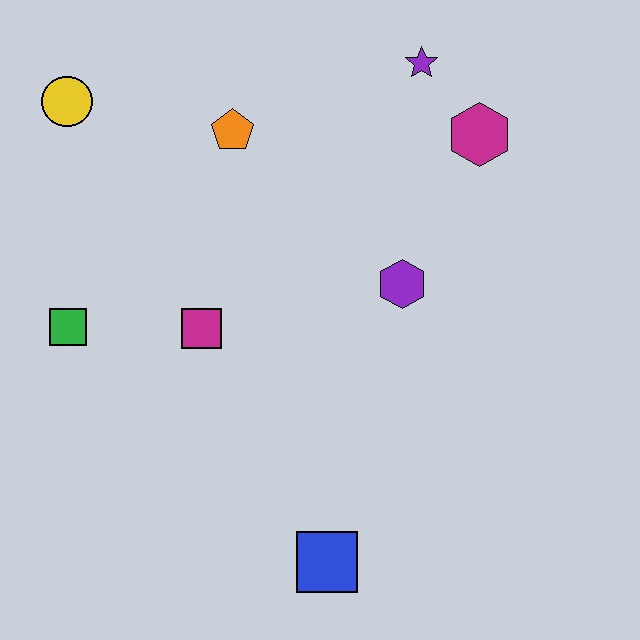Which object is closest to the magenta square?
The green square is closest to the magenta square.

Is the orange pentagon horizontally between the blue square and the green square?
Yes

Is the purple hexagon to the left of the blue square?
No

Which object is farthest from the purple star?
The blue square is farthest from the purple star.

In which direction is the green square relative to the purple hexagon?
The green square is to the left of the purple hexagon.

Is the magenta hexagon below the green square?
No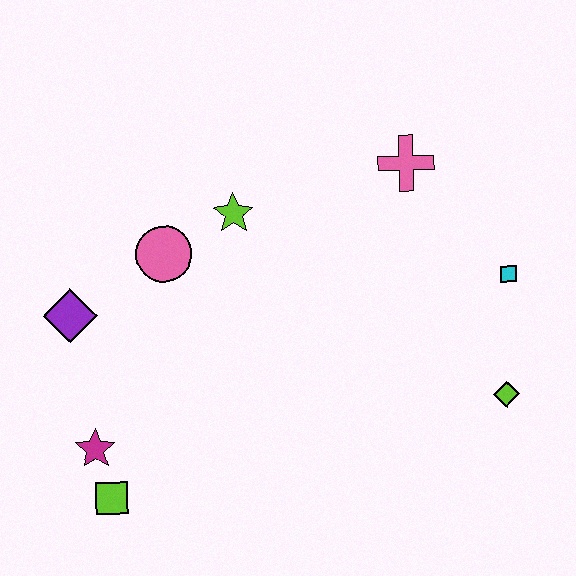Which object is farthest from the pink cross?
The lime square is farthest from the pink cross.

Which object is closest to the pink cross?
The cyan square is closest to the pink cross.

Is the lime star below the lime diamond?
No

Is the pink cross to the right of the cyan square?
No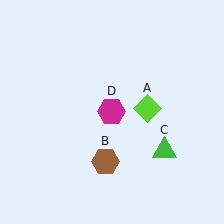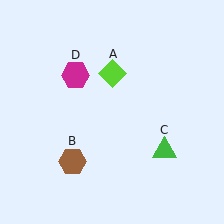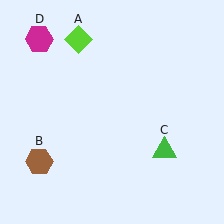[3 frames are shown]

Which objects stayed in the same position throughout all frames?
Green triangle (object C) remained stationary.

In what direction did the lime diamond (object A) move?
The lime diamond (object A) moved up and to the left.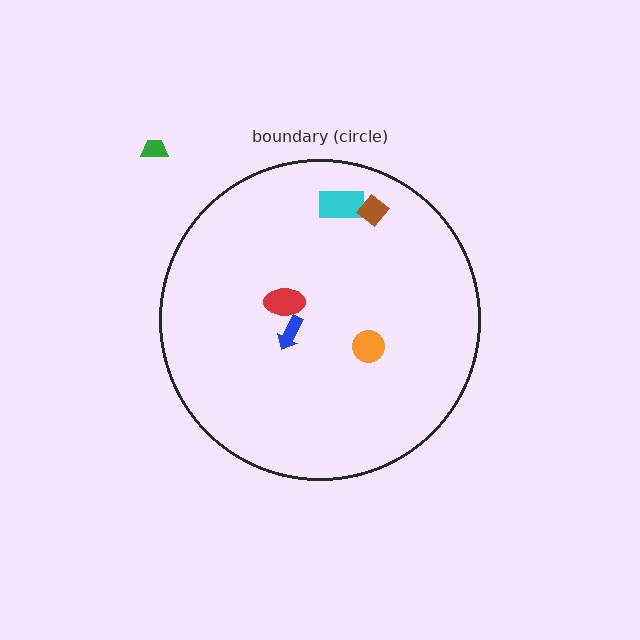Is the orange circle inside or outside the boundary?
Inside.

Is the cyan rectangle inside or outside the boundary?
Inside.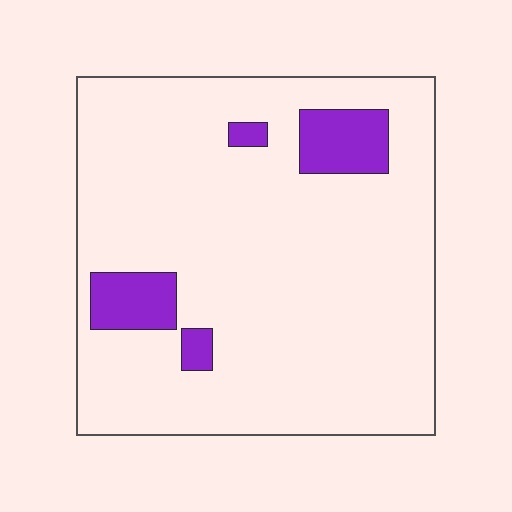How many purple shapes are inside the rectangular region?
4.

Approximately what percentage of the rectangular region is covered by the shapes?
Approximately 10%.